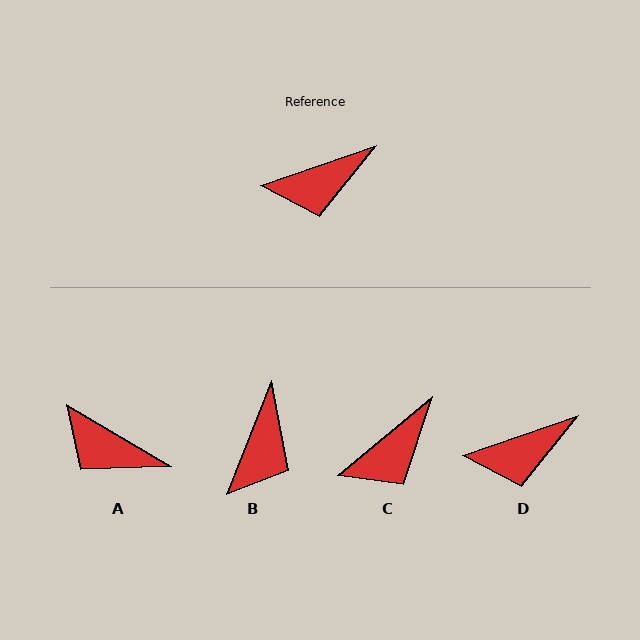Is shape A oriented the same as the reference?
No, it is off by about 50 degrees.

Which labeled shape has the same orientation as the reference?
D.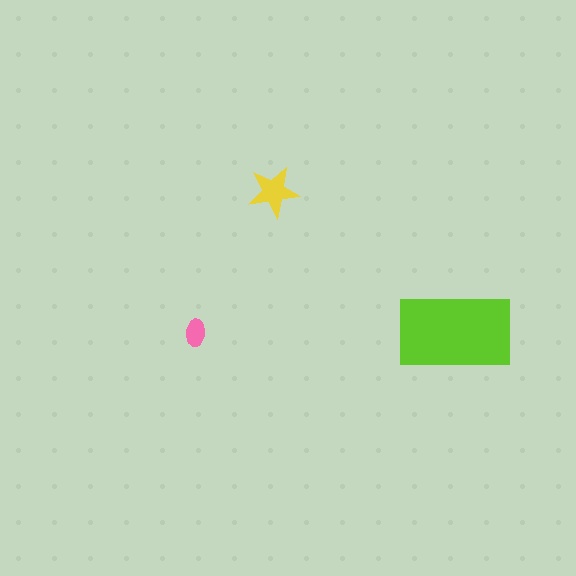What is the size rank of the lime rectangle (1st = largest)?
1st.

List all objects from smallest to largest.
The pink ellipse, the yellow star, the lime rectangle.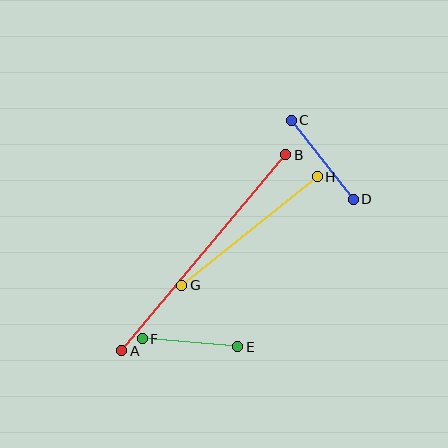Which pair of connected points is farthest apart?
Points A and B are farthest apart.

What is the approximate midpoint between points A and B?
The midpoint is at approximately (204, 253) pixels.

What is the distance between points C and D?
The distance is approximately 100 pixels.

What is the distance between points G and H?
The distance is approximately 174 pixels.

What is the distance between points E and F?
The distance is approximately 96 pixels.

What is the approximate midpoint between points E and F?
The midpoint is at approximately (190, 343) pixels.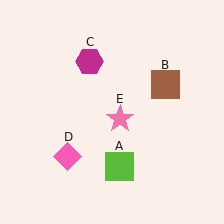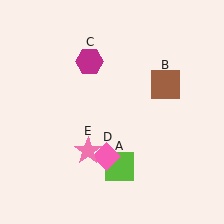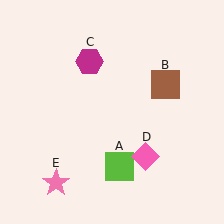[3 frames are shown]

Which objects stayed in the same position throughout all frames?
Lime square (object A) and brown square (object B) and magenta hexagon (object C) remained stationary.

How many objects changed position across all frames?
2 objects changed position: pink diamond (object D), pink star (object E).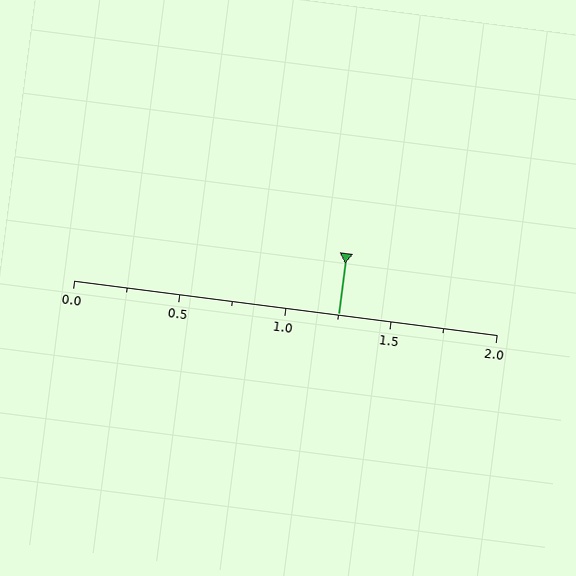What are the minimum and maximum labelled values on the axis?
The axis runs from 0.0 to 2.0.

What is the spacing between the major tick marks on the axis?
The major ticks are spaced 0.5 apart.